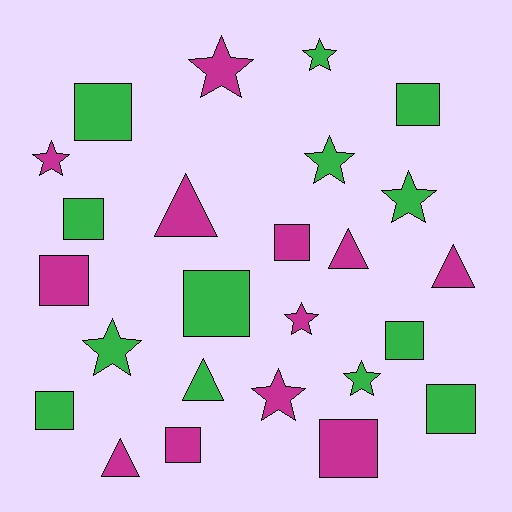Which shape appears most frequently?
Square, with 11 objects.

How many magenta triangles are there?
There are 4 magenta triangles.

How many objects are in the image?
There are 25 objects.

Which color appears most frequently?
Green, with 13 objects.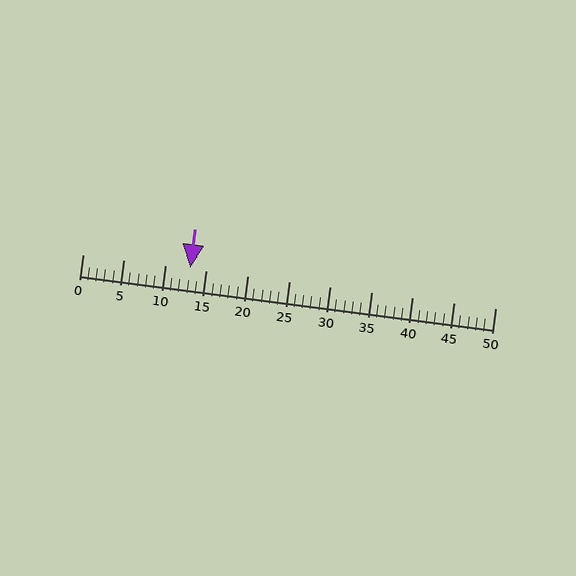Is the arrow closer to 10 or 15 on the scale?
The arrow is closer to 15.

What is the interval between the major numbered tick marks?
The major tick marks are spaced 5 units apart.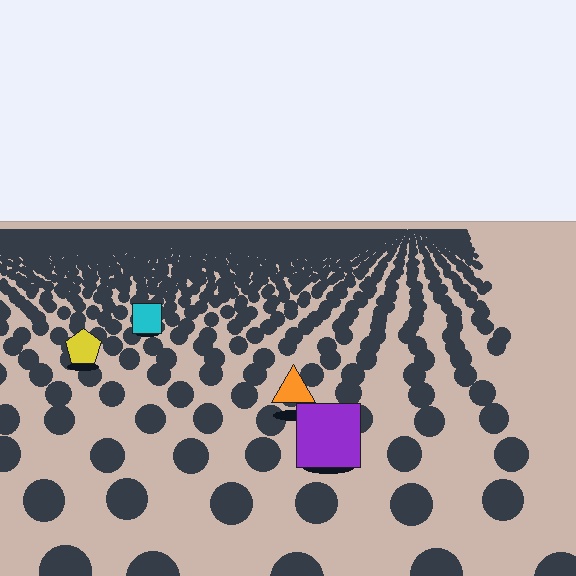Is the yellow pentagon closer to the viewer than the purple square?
No. The purple square is closer — you can tell from the texture gradient: the ground texture is coarser near it.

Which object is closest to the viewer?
The purple square is closest. The texture marks near it are larger and more spread out.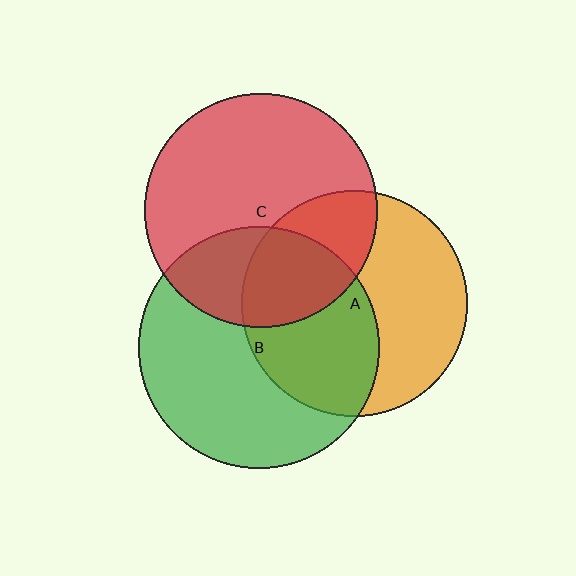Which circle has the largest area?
Circle B (green).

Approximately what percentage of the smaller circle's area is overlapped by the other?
Approximately 30%.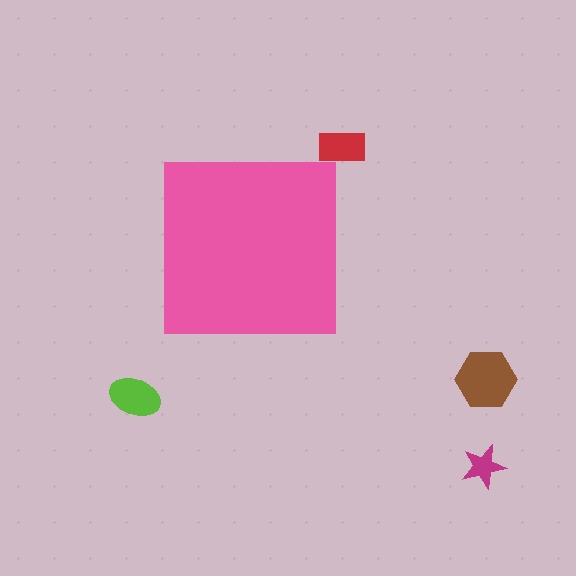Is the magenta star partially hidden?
No, the magenta star is fully visible.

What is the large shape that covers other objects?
A pink square.